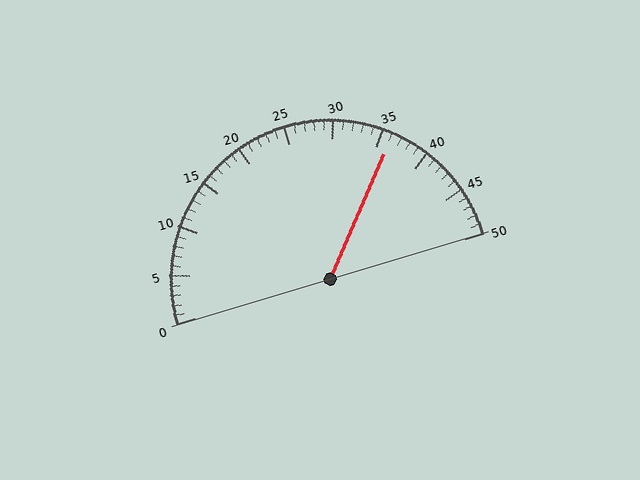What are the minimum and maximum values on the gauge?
The gauge ranges from 0 to 50.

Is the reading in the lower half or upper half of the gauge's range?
The reading is in the upper half of the range (0 to 50).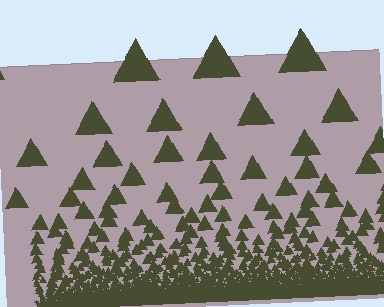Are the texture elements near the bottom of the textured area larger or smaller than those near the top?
Smaller. The gradient is inverted — elements near the bottom are smaller and denser.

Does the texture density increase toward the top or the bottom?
Density increases toward the bottom.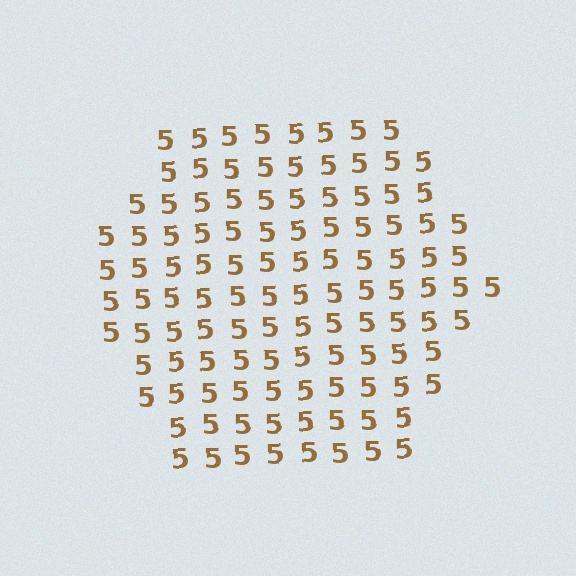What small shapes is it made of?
It is made of small digit 5's.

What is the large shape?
The large shape is a hexagon.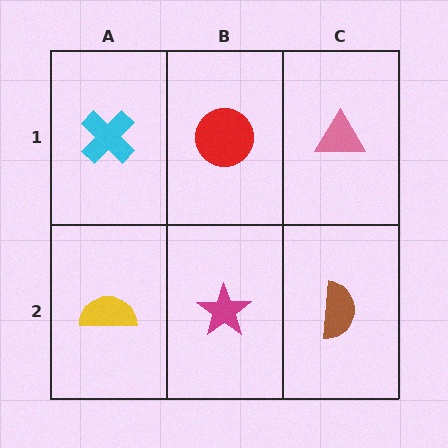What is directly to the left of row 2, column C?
A magenta star.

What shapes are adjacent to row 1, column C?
A brown semicircle (row 2, column C), a red circle (row 1, column B).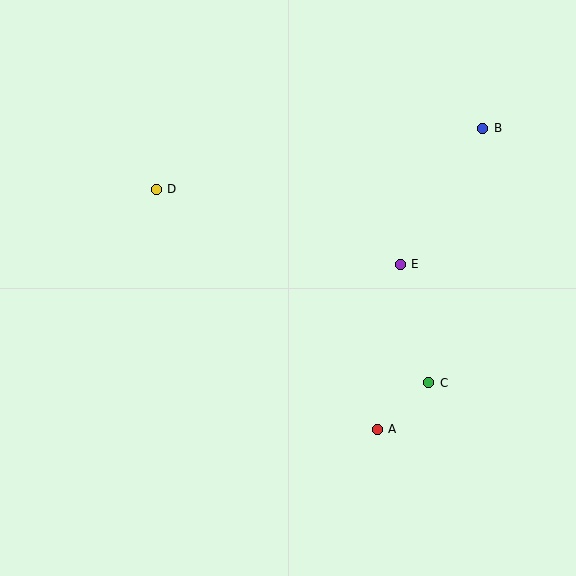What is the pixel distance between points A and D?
The distance between A and D is 326 pixels.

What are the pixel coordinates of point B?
Point B is at (483, 128).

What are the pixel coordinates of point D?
Point D is at (156, 189).